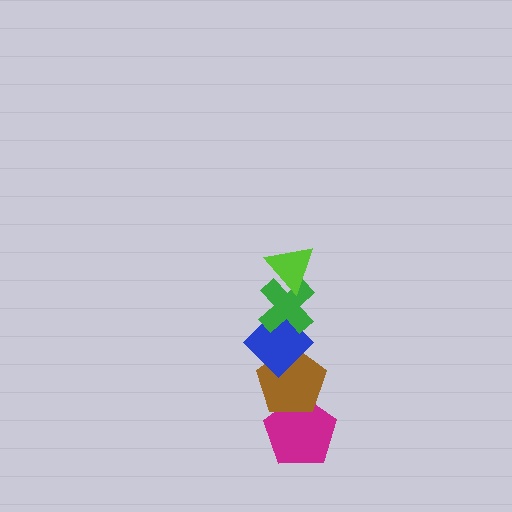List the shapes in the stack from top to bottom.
From top to bottom: the lime triangle, the green cross, the blue diamond, the brown pentagon, the magenta pentagon.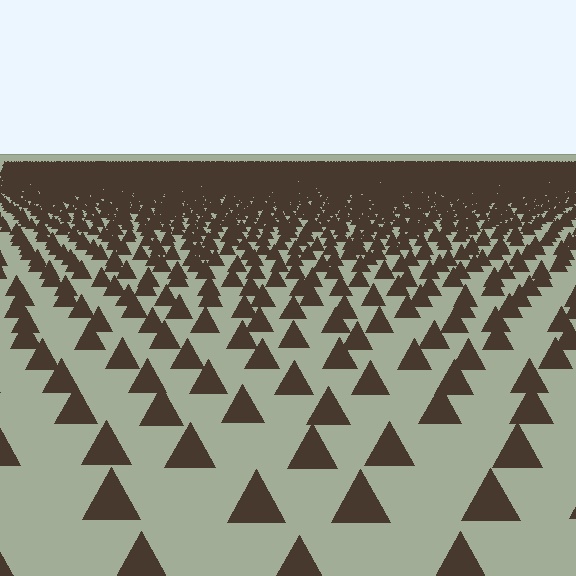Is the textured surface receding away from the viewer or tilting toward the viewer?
The surface is receding away from the viewer. Texture elements get smaller and denser toward the top.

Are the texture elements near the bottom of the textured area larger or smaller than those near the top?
Larger. Near the bottom, elements are closer to the viewer and appear at a bigger on-screen size.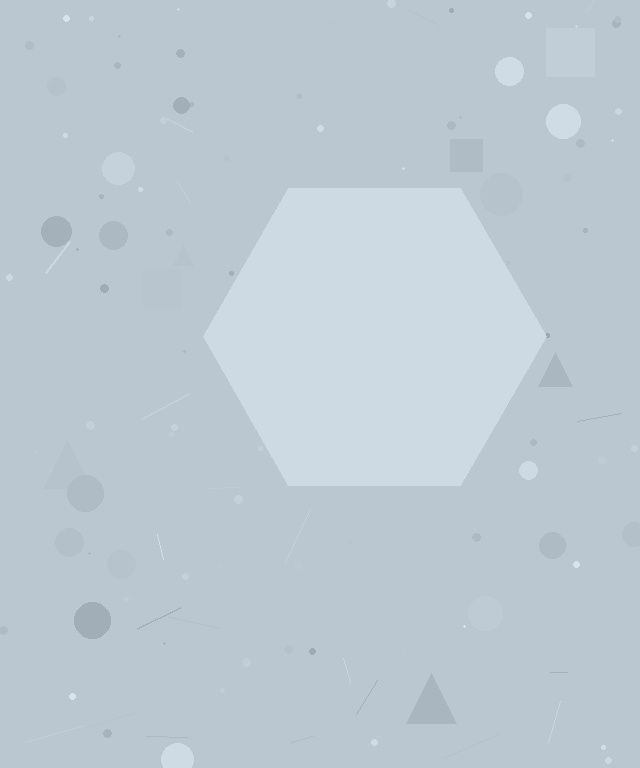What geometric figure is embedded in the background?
A hexagon is embedded in the background.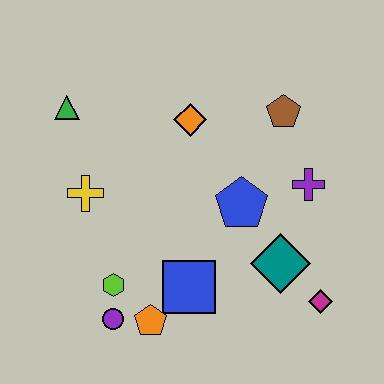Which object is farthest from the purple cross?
The green triangle is farthest from the purple cross.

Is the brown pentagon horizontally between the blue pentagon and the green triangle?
No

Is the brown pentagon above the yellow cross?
Yes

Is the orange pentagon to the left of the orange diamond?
Yes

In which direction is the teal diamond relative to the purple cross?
The teal diamond is below the purple cross.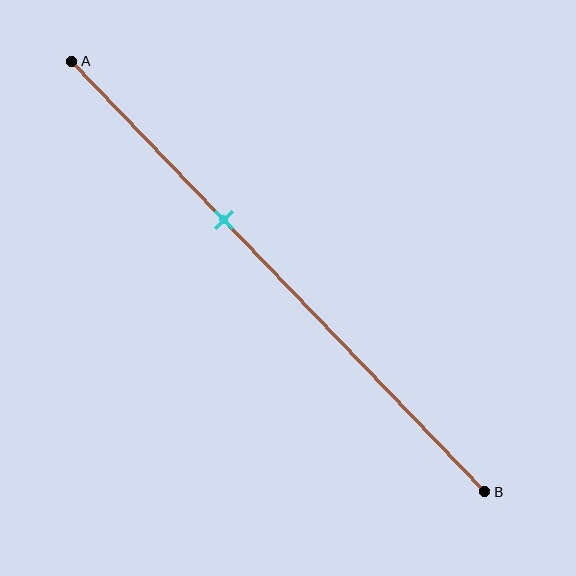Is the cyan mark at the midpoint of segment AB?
No, the mark is at about 35% from A, not at the 50% midpoint.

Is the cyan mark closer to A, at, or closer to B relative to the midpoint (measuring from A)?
The cyan mark is closer to point A than the midpoint of segment AB.